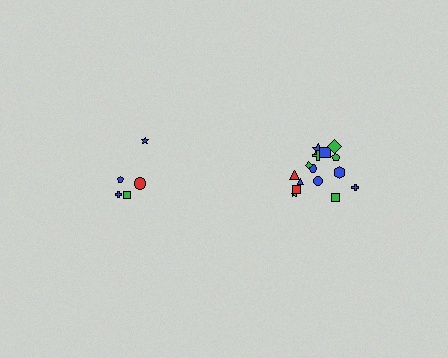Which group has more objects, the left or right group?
The right group.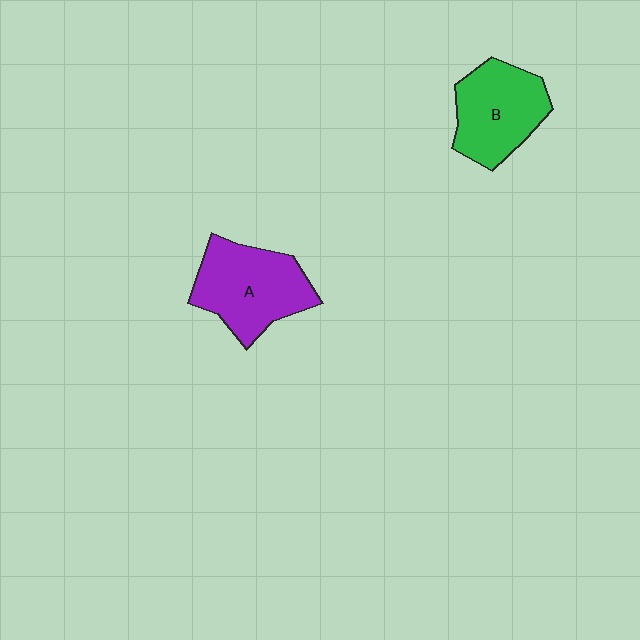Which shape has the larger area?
Shape A (purple).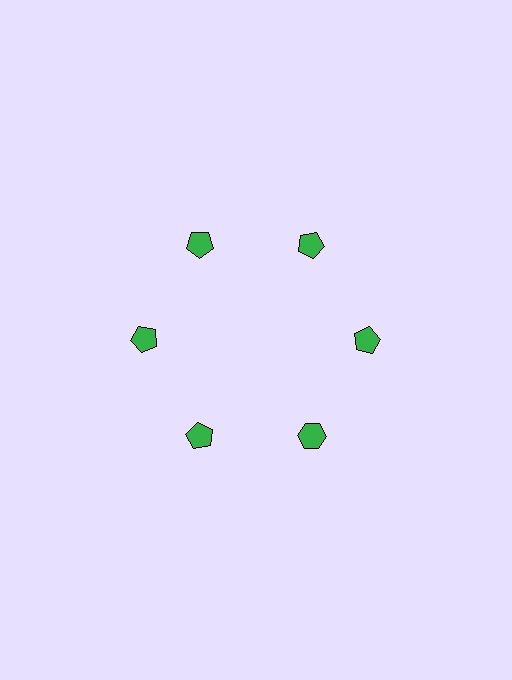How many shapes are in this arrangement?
There are 6 shapes arranged in a ring pattern.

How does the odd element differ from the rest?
It has a different shape: hexagon instead of pentagon.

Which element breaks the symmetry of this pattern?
The green hexagon at roughly the 5 o'clock position breaks the symmetry. All other shapes are green pentagons.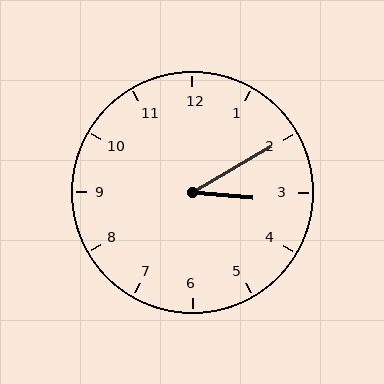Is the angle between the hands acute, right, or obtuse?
It is acute.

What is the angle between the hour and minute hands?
Approximately 35 degrees.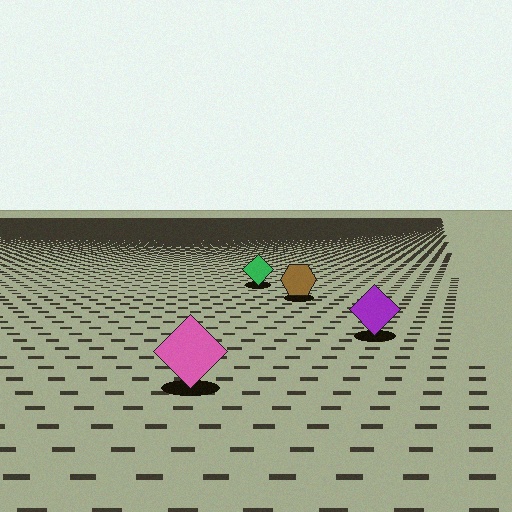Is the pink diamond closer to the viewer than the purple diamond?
Yes. The pink diamond is closer — you can tell from the texture gradient: the ground texture is coarser near it.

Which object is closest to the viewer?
The pink diamond is closest. The texture marks near it are larger and more spread out.